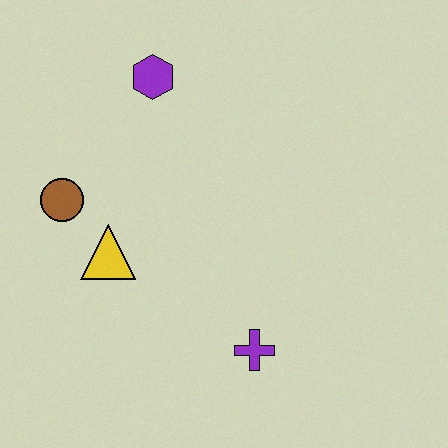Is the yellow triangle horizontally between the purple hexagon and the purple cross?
No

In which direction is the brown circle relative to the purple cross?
The brown circle is to the left of the purple cross.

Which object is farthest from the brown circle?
The purple cross is farthest from the brown circle.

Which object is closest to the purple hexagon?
The brown circle is closest to the purple hexagon.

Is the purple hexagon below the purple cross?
No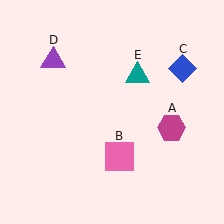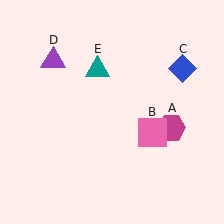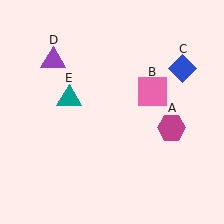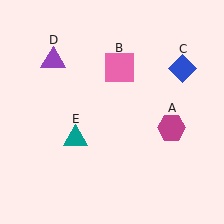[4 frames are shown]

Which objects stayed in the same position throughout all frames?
Magenta hexagon (object A) and blue diamond (object C) and purple triangle (object D) remained stationary.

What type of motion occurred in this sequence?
The pink square (object B), teal triangle (object E) rotated counterclockwise around the center of the scene.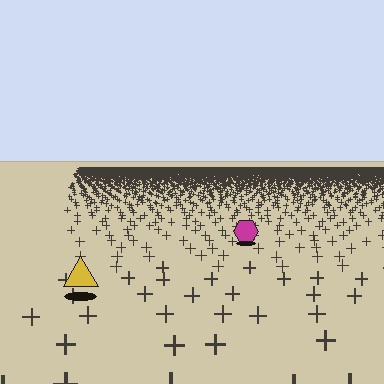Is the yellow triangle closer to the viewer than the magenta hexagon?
Yes. The yellow triangle is closer — you can tell from the texture gradient: the ground texture is coarser near it.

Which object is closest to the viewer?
The yellow triangle is closest. The texture marks near it are larger and more spread out.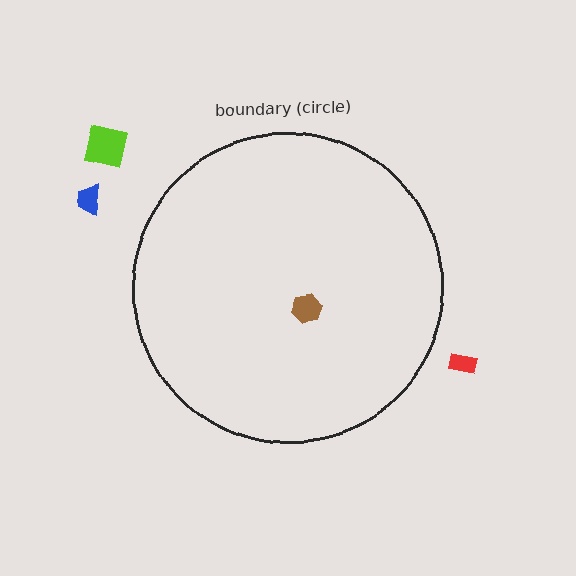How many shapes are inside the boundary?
1 inside, 3 outside.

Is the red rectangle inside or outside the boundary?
Outside.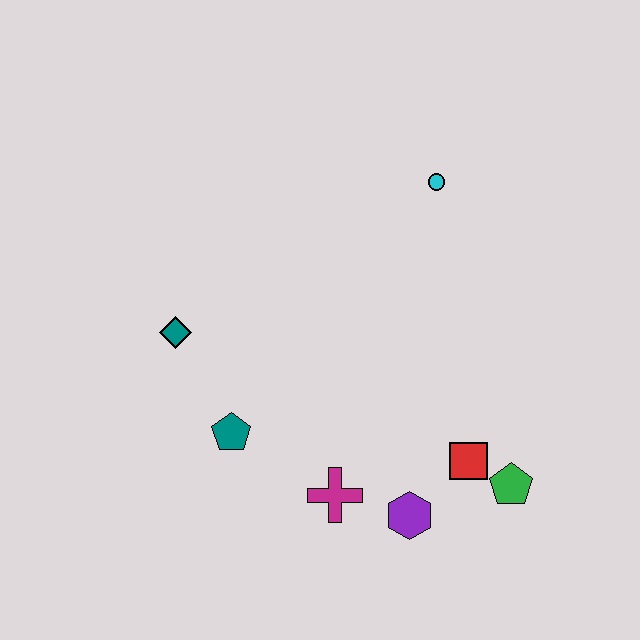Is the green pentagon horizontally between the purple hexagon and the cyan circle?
No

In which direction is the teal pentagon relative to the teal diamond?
The teal pentagon is below the teal diamond.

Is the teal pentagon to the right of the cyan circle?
No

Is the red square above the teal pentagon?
No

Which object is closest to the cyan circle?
The red square is closest to the cyan circle.